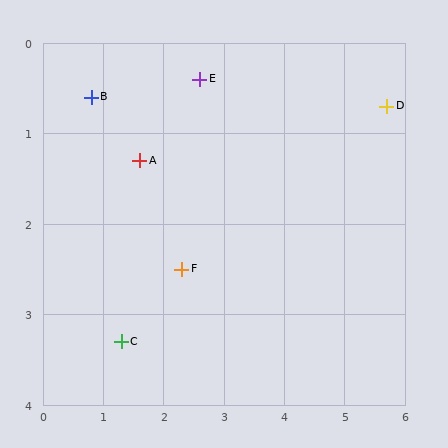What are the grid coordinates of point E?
Point E is at approximately (2.6, 0.4).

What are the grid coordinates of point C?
Point C is at approximately (1.3, 3.3).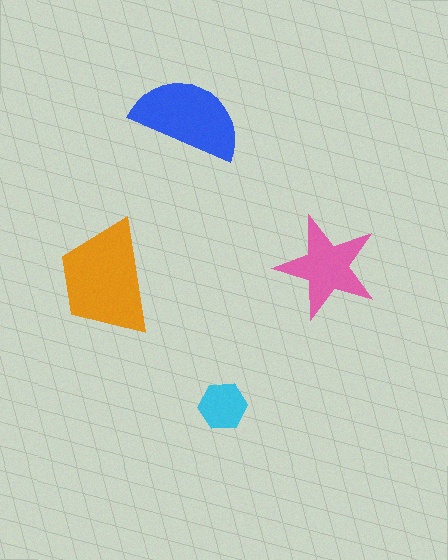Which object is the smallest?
The cyan hexagon.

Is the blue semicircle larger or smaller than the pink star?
Larger.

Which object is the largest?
The orange trapezoid.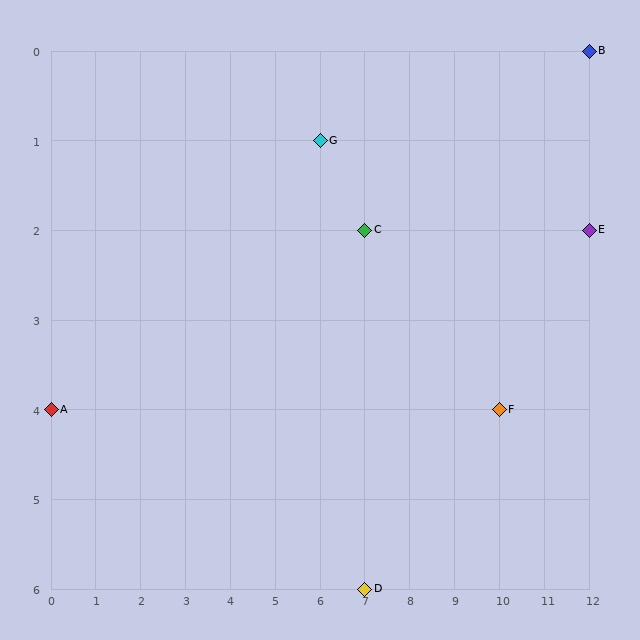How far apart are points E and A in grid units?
Points E and A are 12 columns and 2 rows apart (about 12.2 grid units diagonally).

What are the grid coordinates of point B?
Point B is at grid coordinates (12, 0).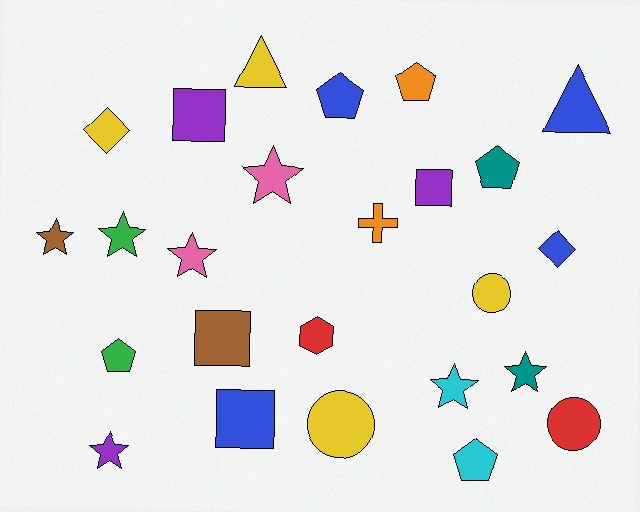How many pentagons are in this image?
There are 5 pentagons.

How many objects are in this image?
There are 25 objects.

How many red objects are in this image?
There are 2 red objects.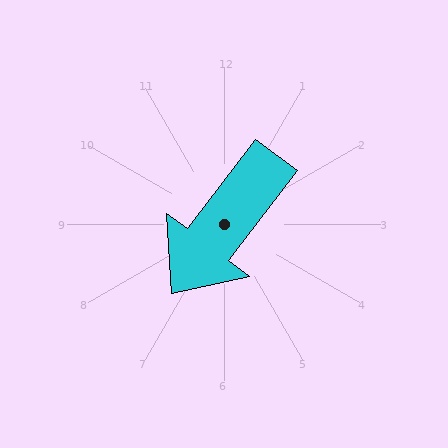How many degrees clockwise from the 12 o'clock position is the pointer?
Approximately 217 degrees.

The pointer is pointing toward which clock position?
Roughly 7 o'clock.